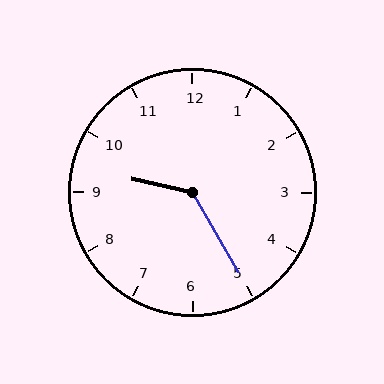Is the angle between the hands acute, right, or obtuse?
It is obtuse.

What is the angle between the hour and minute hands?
Approximately 132 degrees.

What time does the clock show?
9:25.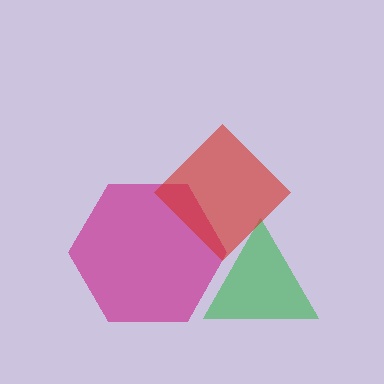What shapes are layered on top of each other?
The layered shapes are: a magenta hexagon, a green triangle, a red diamond.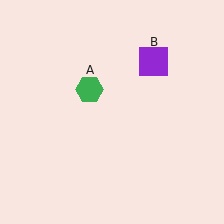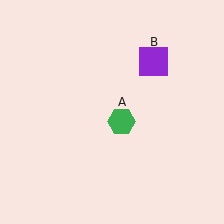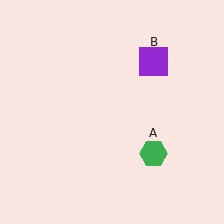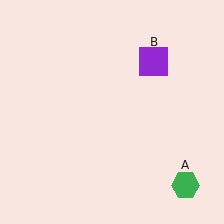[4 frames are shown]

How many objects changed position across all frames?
1 object changed position: green hexagon (object A).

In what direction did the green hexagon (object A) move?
The green hexagon (object A) moved down and to the right.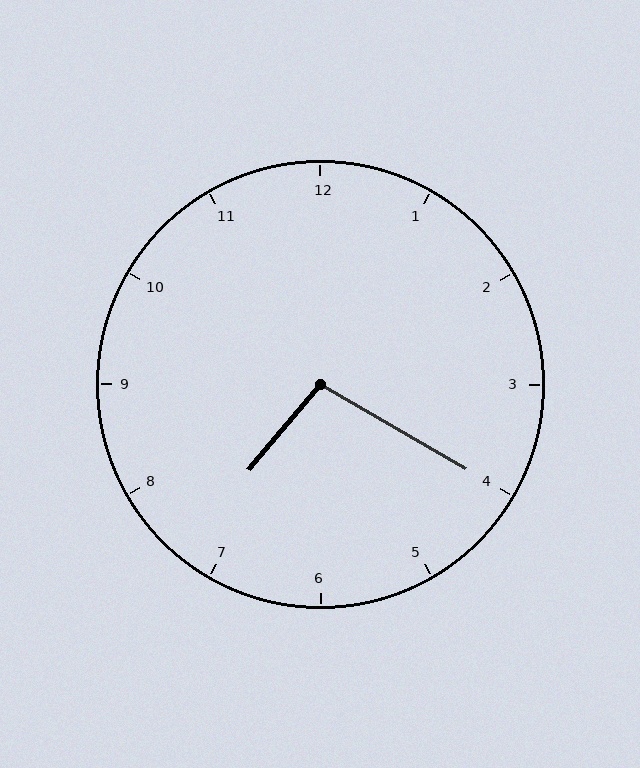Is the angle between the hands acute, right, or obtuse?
It is obtuse.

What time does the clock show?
7:20.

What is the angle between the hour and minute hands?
Approximately 100 degrees.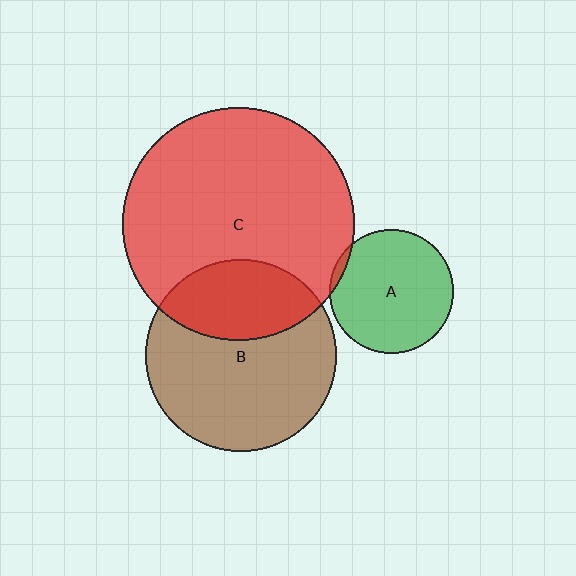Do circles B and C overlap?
Yes.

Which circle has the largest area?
Circle C (red).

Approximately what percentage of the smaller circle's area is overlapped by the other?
Approximately 30%.